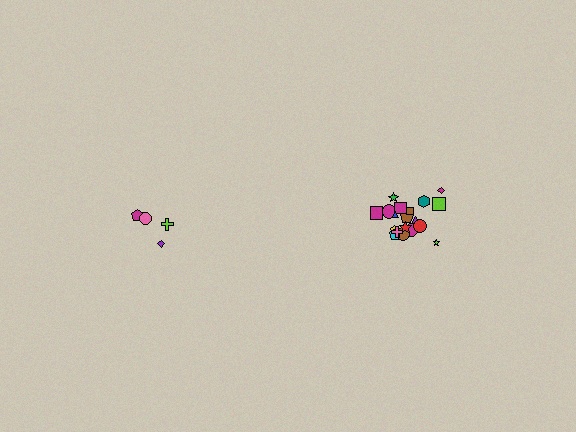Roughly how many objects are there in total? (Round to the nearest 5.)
Roughly 25 objects in total.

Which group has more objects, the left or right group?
The right group.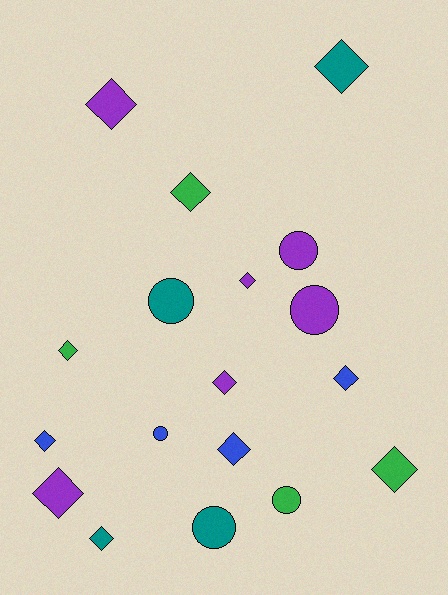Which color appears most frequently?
Purple, with 6 objects.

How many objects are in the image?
There are 18 objects.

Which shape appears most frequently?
Diamond, with 12 objects.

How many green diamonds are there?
There are 3 green diamonds.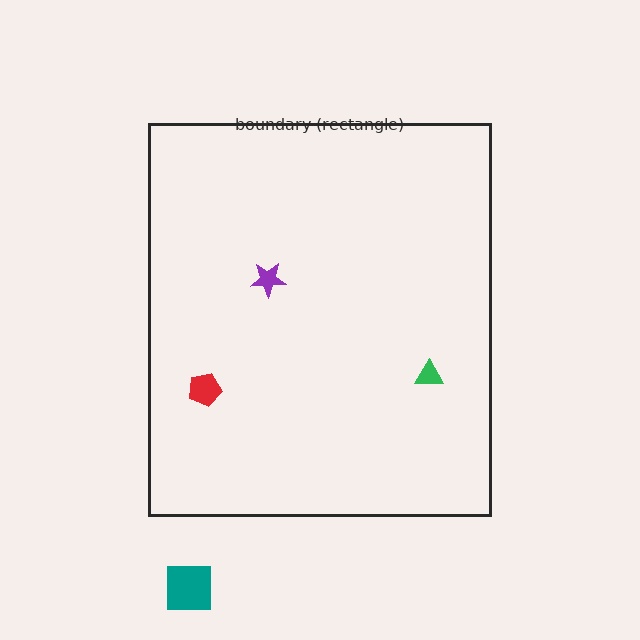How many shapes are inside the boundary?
3 inside, 1 outside.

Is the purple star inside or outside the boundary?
Inside.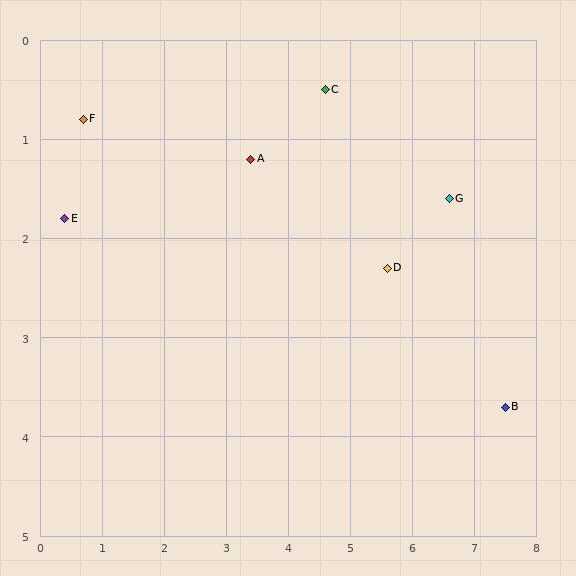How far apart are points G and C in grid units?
Points G and C are about 2.3 grid units apart.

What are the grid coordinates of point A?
Point A is at approximately (3.4, 1.2).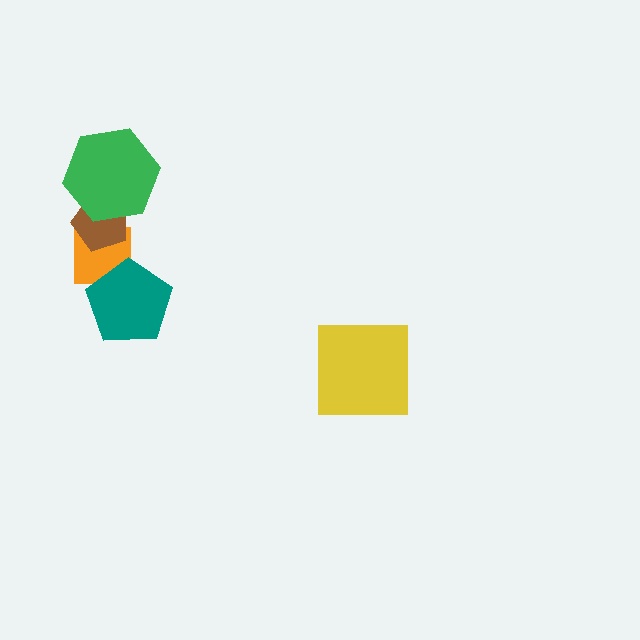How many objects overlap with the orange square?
2 objects overlap with the orange square.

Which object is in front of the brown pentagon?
The green hexagon is in front of the brown pentagon.